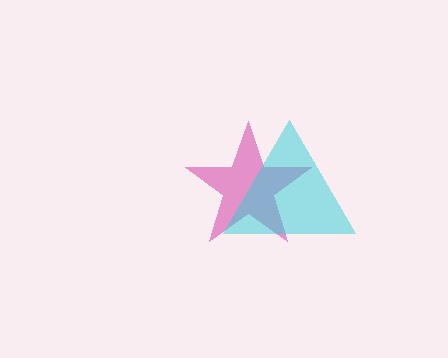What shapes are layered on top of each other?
The layered shapes are: a magenta star, a cyan triangle.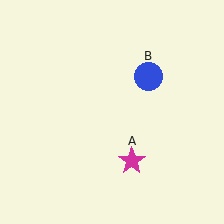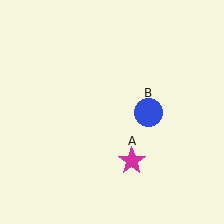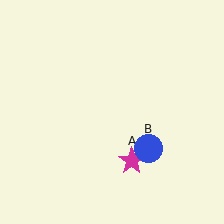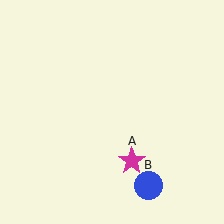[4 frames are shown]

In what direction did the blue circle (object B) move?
The blue circle (object B) moved down.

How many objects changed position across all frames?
1 object changed position: blue circle (object B).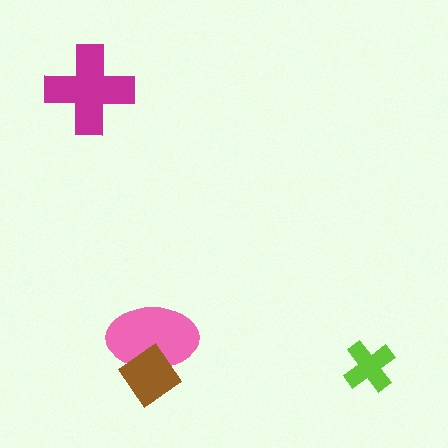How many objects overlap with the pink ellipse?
1 object overlaps with the pink ellipse.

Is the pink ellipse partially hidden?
Yes, it is partially covered by another shape.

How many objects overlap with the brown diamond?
1 object overlaps with the brown diamond.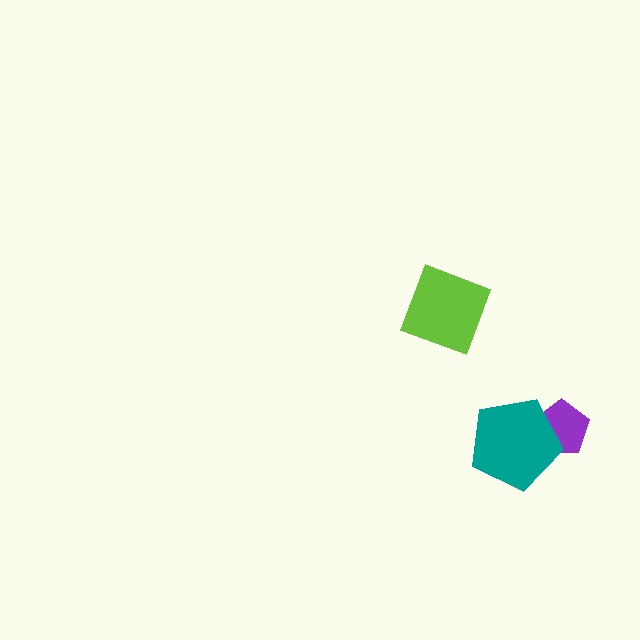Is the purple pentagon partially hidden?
Yes, it is partially covered by another shape.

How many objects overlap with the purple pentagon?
1 object overlaps with the purple pentagon.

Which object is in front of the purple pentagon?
The teal pentagon is in front of the purple pentagon.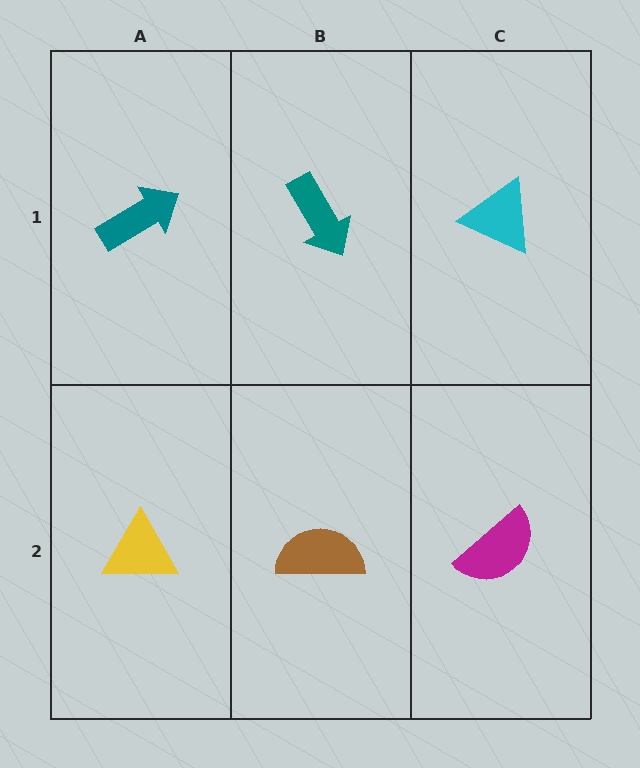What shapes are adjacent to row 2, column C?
A cyan triangle (row 1, column C), a brown semicircle (row 2, column B).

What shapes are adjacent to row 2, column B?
A teal arrow (row 1, column B), a yellow triangle (row 2, column A), a magenta semicircle (row 2, column C).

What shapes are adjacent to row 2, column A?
A teal arrow (row 1, column A), a brown semicircle (row 2, column B).